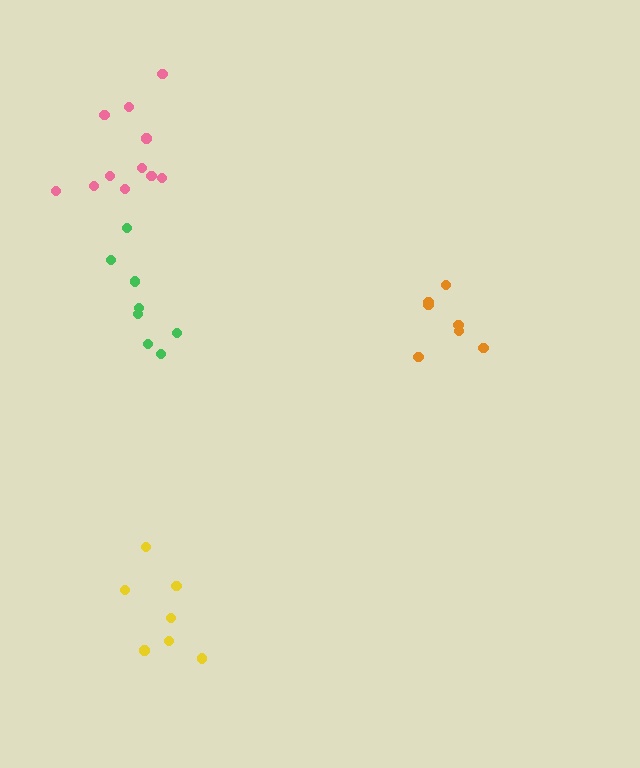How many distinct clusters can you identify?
There are 4 distinct clusters.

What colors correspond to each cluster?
The clusters are colored: green, yellow, orange, pink.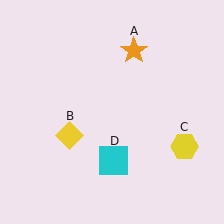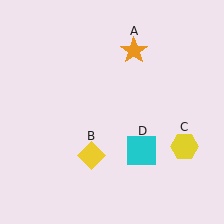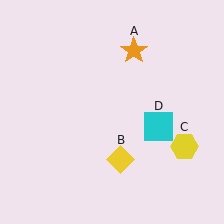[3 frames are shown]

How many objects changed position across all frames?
2 objects changed position: yellow diamond (object B), cyan square (object D).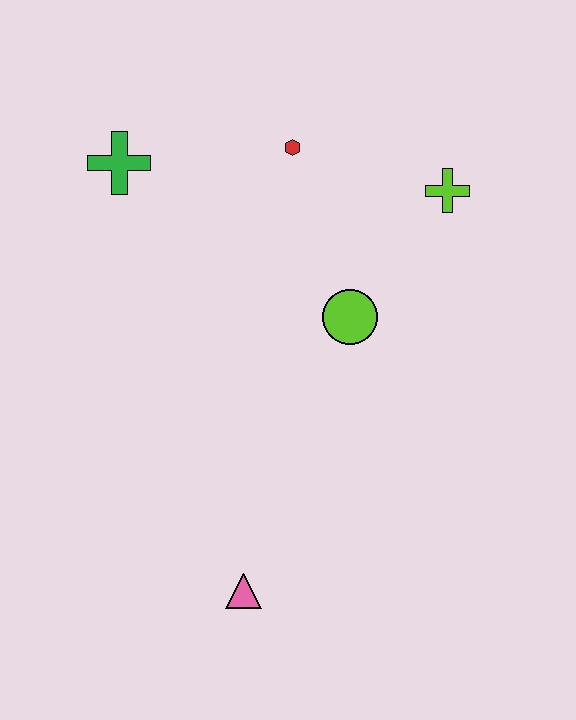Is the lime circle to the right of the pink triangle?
Yes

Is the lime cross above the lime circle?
Yes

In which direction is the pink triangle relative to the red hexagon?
The pink triangle is below the red hexagon.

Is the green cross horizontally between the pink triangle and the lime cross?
No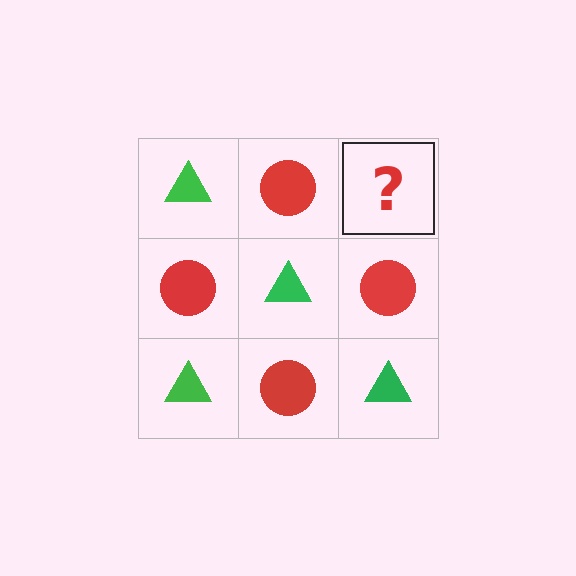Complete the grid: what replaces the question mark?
The question mark should be replaced with a green triangle.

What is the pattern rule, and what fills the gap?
The rule is that it alternates green triangle and red circle in a checkerboard pattern. The gap should be filled with a green triangle.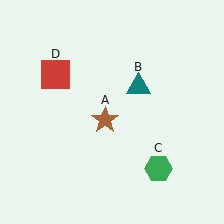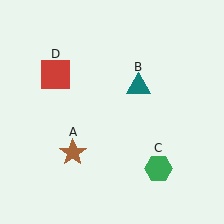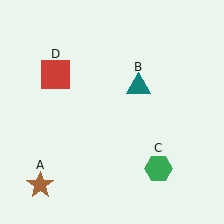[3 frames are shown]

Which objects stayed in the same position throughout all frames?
Teal triangle (object B) and green hexagon (object C) and red square (object D) remained stationary.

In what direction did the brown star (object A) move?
The brown star (object A) moved down and to the left.